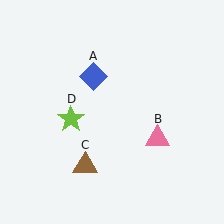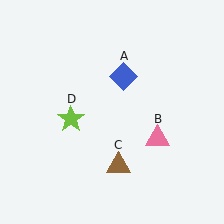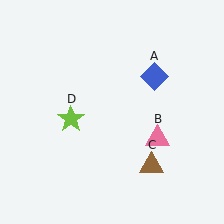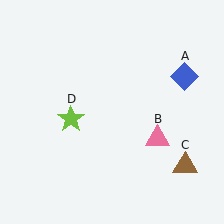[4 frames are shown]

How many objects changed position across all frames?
2 objects changed position: blue diamond (object A), brown triangle (object C).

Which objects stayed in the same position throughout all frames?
Pink triangle (object B) and lime star (object D) remained stationary.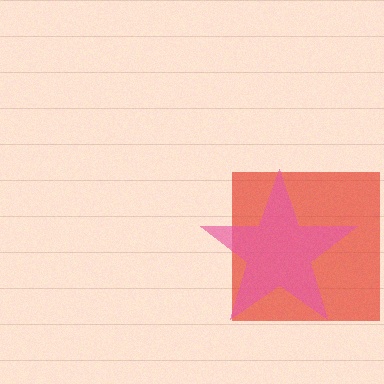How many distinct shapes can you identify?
There are 2 distinct shapes: a red square, a pink star.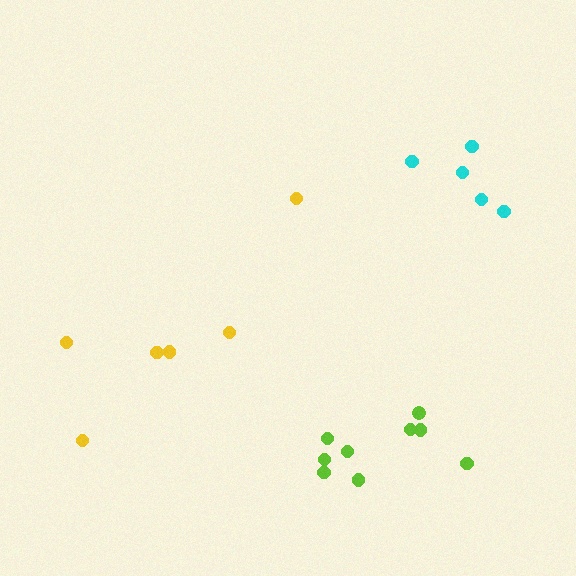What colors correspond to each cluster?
The clusters are colored: lime, cyan, yellow.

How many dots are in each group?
Group 1: 9 dots, Group 2: 5 dots, Group 3: 6 dots (20 total).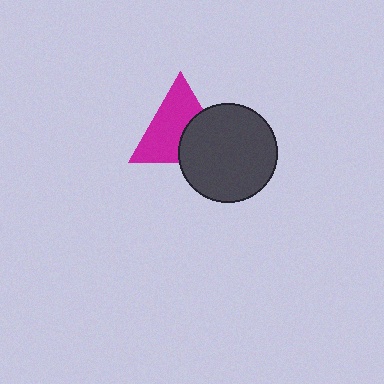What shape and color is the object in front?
The object in front is a dark gray circle.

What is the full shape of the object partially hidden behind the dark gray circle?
The partially hidden object is a magenta triangle.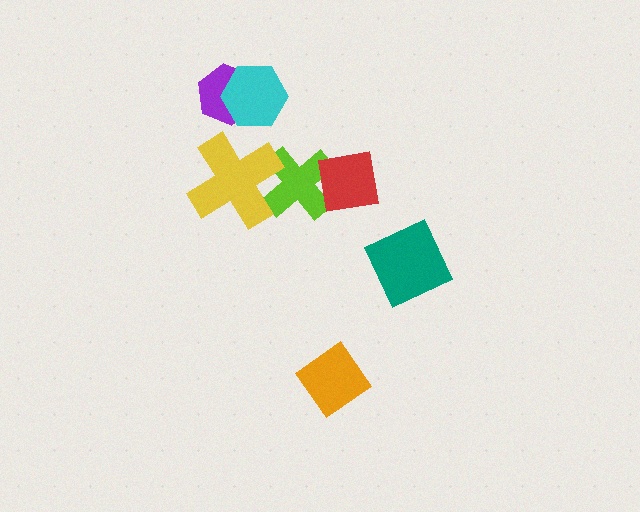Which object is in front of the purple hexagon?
The cyan hexagon is in front of the purple hexagon.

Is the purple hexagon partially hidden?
Yes, it is partially covered by another shape.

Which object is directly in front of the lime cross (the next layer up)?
The yellow cross is directly in front of the lime cross.